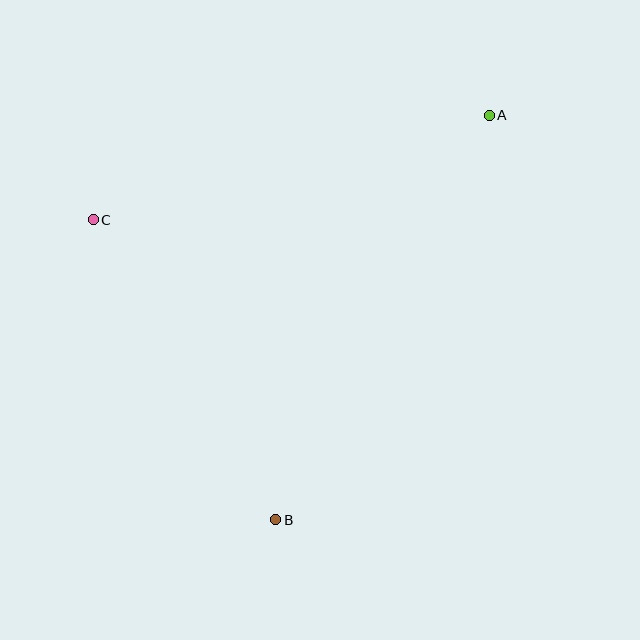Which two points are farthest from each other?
Points A and B are farthest from each other.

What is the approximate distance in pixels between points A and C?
The distance between A and C is approximately 409 pixels.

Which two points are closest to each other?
Points B and C are closest to each other.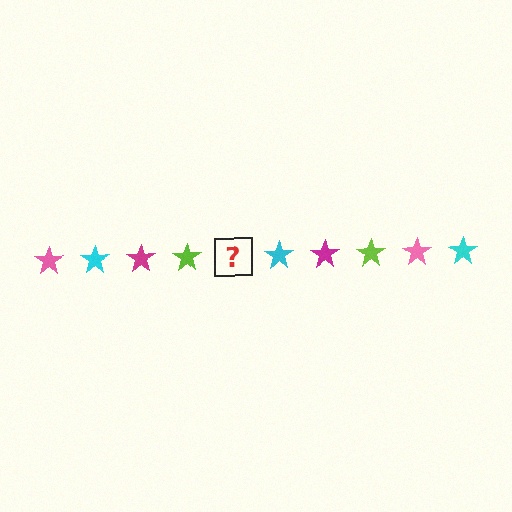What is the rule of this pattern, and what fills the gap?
The rule is that the pattern cycles through pink, cyan, magenta, lime stars. The gap should be filled with a pink star.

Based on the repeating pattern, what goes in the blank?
The blank should be a pink star.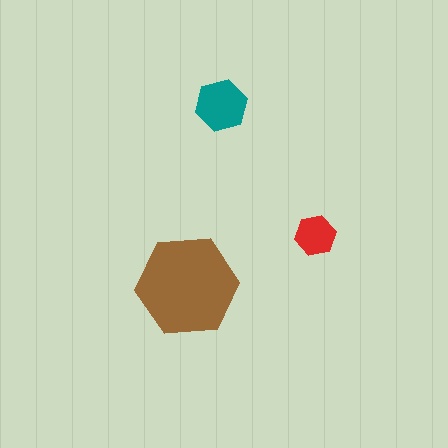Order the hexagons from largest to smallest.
the brown one, the teal one, the red one.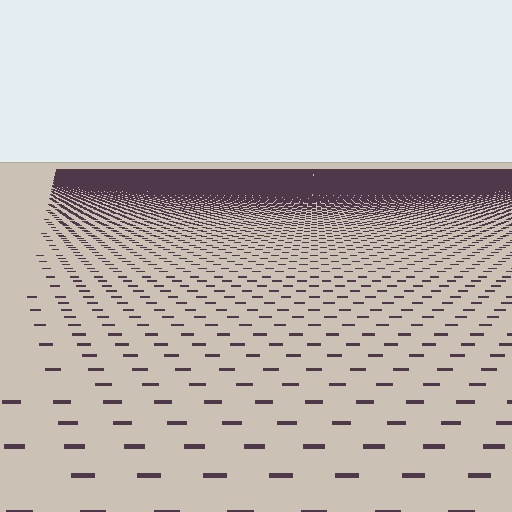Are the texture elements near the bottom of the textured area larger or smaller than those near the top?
Larger. Near the bottom, elements are closer to the viewer and appear at a bigger on-screen size.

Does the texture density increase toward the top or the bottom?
Density increases toward the top.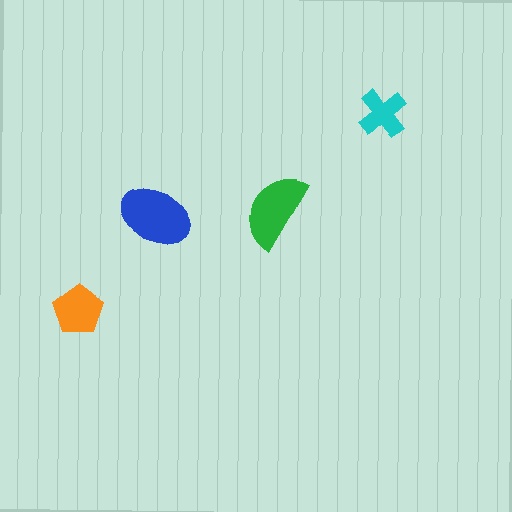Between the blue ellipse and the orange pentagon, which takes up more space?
The blue ellipse.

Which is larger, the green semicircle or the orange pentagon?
The green semicircle.